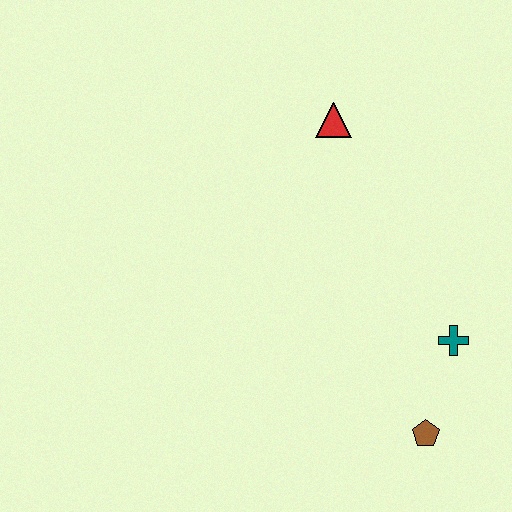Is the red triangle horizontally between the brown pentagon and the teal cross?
No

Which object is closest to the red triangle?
The teal cross is closest to the red triangle.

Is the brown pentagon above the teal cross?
No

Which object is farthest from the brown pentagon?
The red triangle is farthest from the brown pentagon.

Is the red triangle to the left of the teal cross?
Yes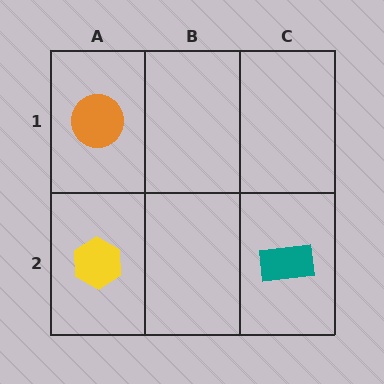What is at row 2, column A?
A yellow hexagon.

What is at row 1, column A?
An orange circle.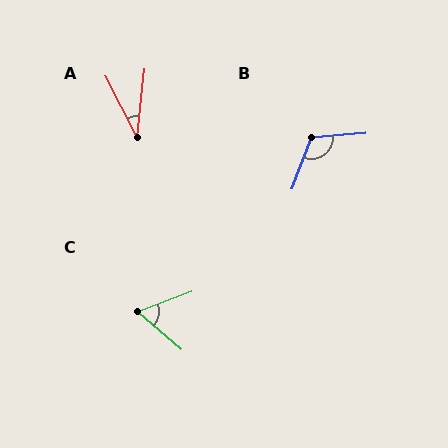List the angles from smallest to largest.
A (34°), C (61°), B (116°).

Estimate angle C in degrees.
Approximately 61 degrees.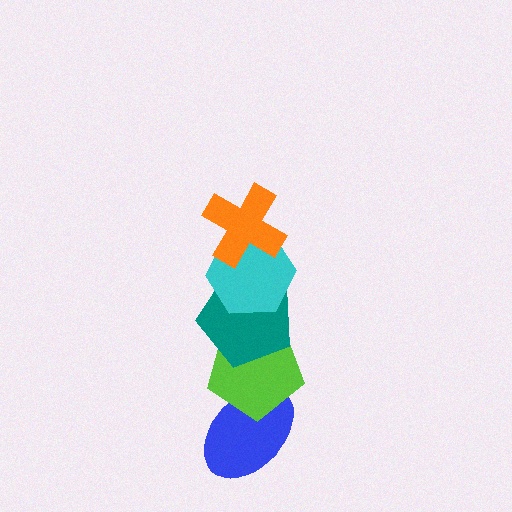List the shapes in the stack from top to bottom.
From top to bottom: the orange cross, the cyan hexagon, the teal pentagon, the lime pentagon, the blue ellipse.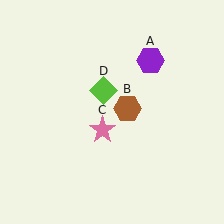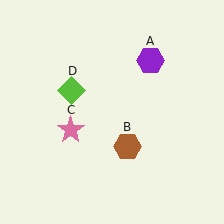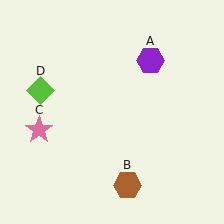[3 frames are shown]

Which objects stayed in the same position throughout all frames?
Purple hexagon (object A) remained stationary.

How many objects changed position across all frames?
3 objects changed position: brown hexagon (object B), pink star (object C), lime diamond (object D).